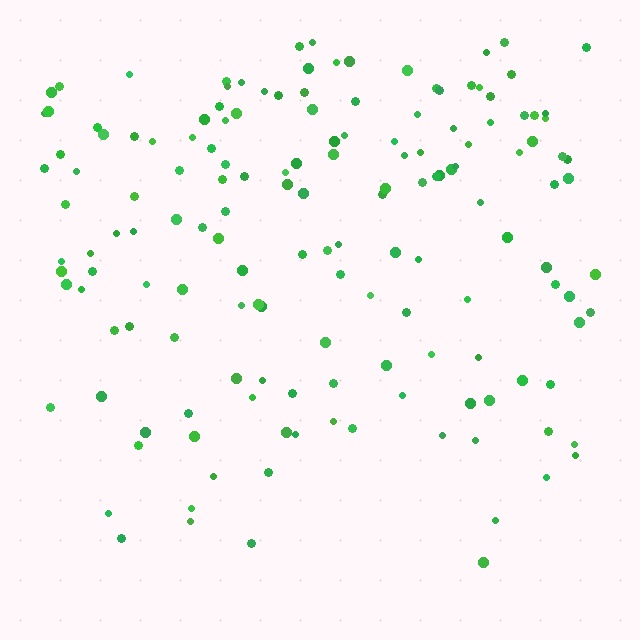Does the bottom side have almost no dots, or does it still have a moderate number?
Still a moderate number, just noticeably fewer than the top.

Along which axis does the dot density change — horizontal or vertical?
Vertical.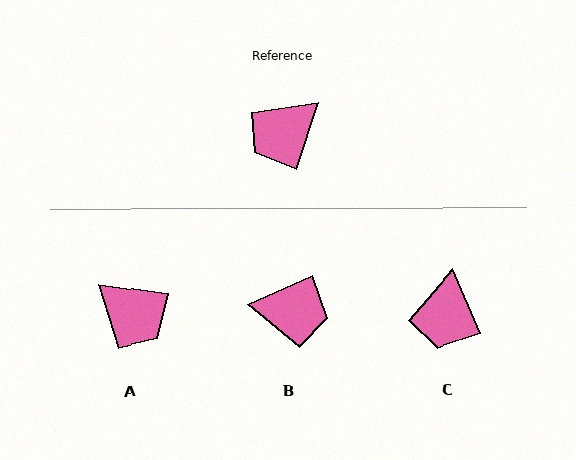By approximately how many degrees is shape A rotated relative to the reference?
Approximately 99 degrees counter-clockwise.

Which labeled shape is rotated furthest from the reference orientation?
B, about 132 degrees away.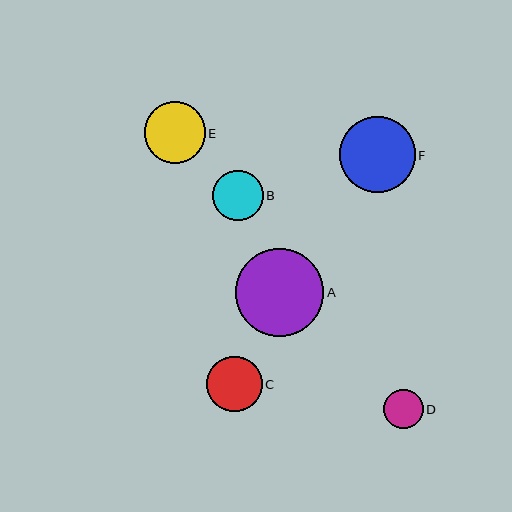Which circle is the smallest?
Circle D is the smallest with a size of approximately 40 pixels.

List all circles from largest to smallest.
From largest to smallest: A, F, E, C, B, D.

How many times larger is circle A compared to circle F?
Circle A is approximately 1.2 times the size of circle F.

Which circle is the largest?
Circle A is the largest with a size of approximately 89 pixels.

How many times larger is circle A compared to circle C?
Circle A is approximately 1.6 times the size of circle C.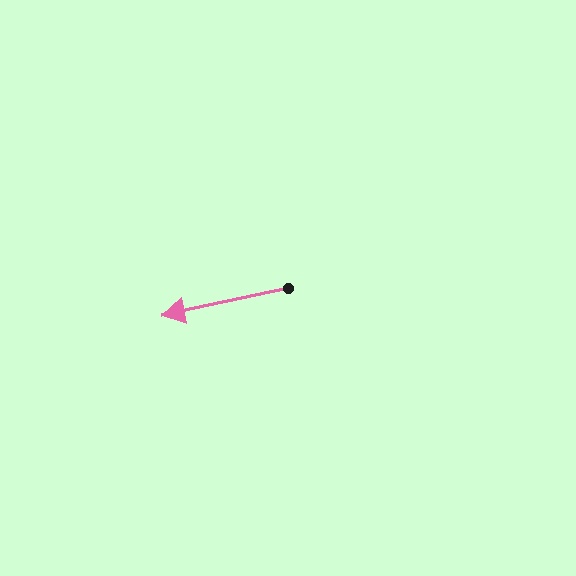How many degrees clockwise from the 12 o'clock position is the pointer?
Approximately 258 degrees.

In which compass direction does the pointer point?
West.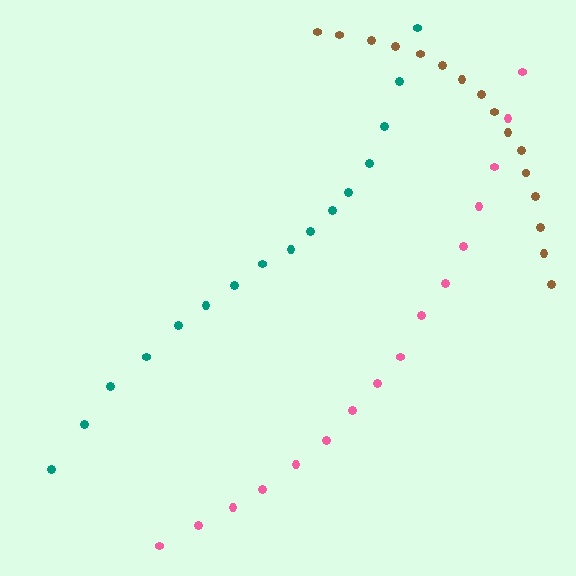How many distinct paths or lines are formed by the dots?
There are 3 distinct paths.